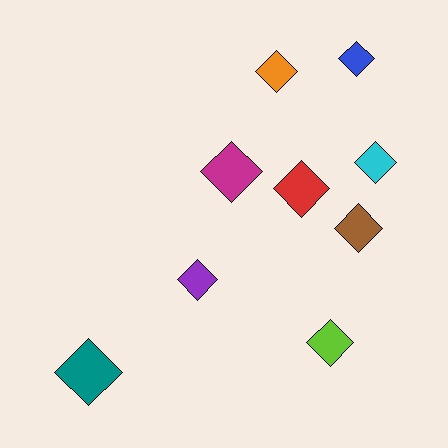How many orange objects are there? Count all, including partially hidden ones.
There is 1 orange object.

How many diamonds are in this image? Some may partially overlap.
There are 9 diamonds.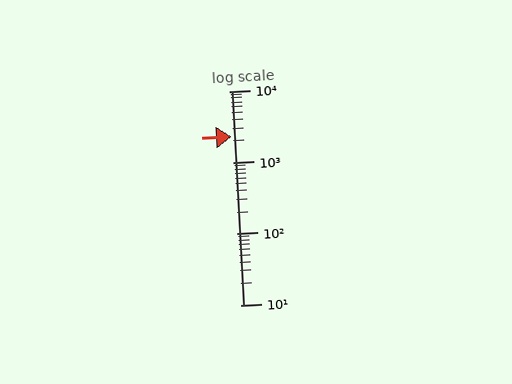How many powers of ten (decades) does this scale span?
The scale spans 3 decades, from 10 to 10000.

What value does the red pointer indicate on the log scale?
The pointer indicates approximately 2300.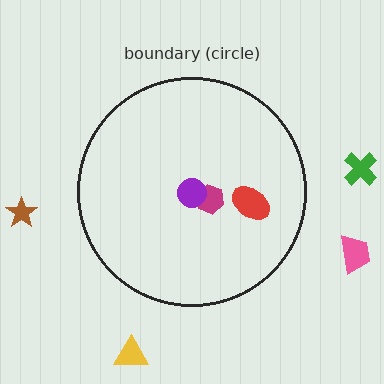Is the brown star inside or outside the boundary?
Outside.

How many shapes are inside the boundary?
3 inside, 4 outside.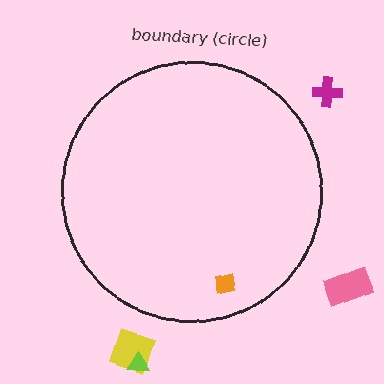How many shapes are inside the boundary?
1 inside, 4 outside.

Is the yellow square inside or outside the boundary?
Outside.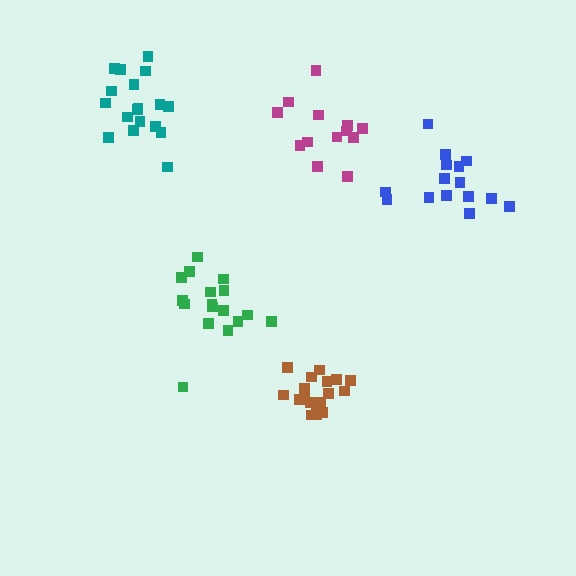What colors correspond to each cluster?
The clusters are colored: green, magenta, blue, brown, teal.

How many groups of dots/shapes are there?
There are 5 groups.